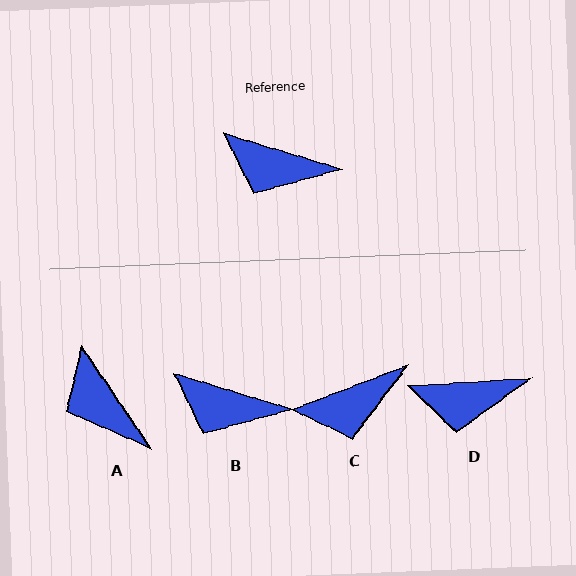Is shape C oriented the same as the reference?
No, it is off by about 38 degrees.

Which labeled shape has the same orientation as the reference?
B.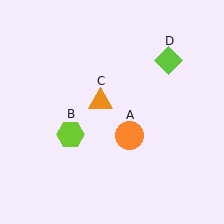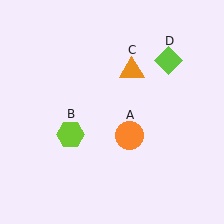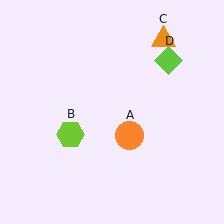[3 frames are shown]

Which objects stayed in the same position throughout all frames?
Orange circle (object A) and lime hexagon (object B) and lime diamond (object D) remained stationary.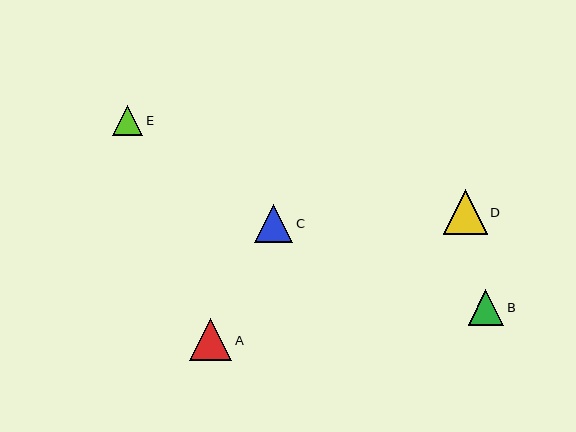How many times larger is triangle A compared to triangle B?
Triangle A is approximately 1.2 times the size of triangle B.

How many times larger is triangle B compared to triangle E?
Triangle B is approximately 1.2 times the size of triangle E.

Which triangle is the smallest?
Triangle E is the smallest with a size of approximately 30 pixels.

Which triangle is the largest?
Triangle D is the largest with a size of approximately 44 pixels.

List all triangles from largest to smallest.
From largest to smallest: D, A, C, B, E.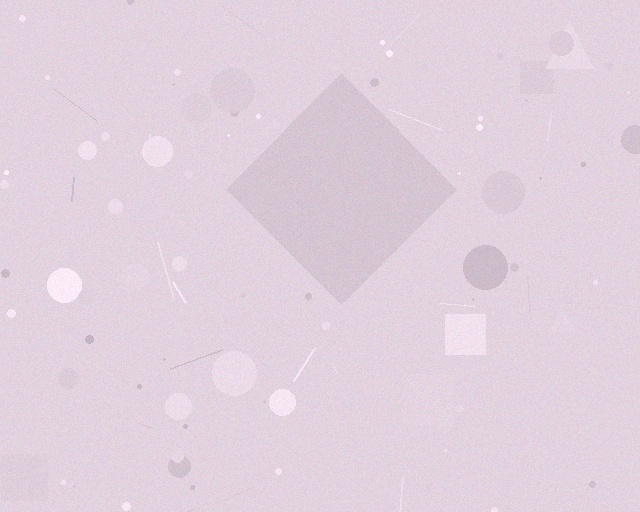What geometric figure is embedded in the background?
A diamond is embedded in the background.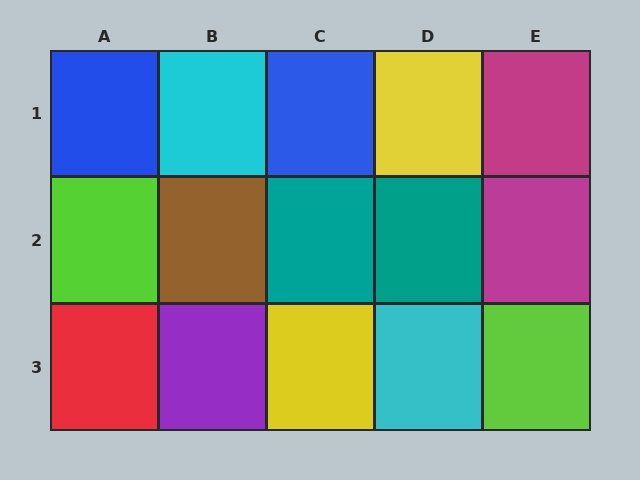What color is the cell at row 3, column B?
Purple.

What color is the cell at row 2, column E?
Magenta.